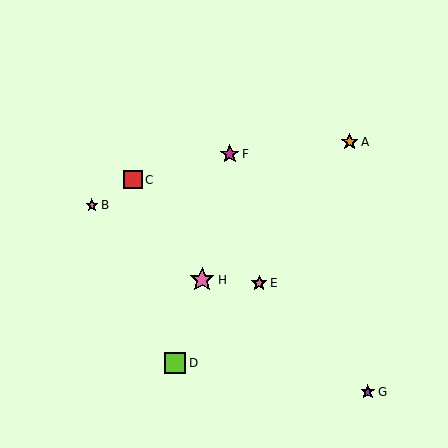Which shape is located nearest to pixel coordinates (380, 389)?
The purple star (labeled G) at (368, 392) is nearest to that location.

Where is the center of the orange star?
The center of the orange star is at (350, 142).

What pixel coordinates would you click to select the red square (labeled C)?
Click at (133, 180) to select the red square C.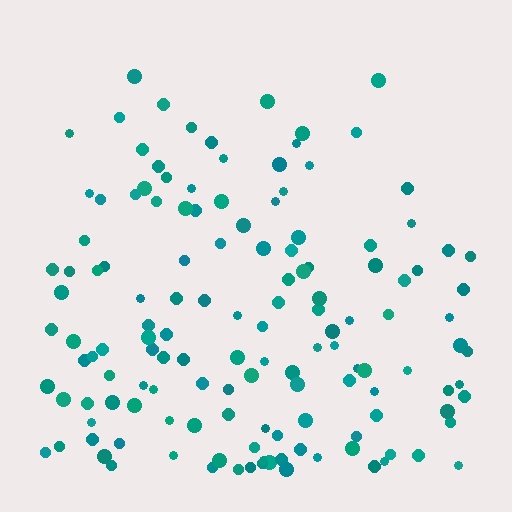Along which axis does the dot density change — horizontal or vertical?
Vertical.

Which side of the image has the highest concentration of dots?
The bottom.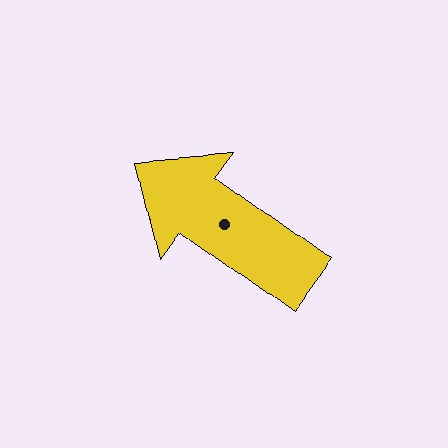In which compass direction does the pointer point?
Northwest.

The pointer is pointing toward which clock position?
Roughly 10 o'clock.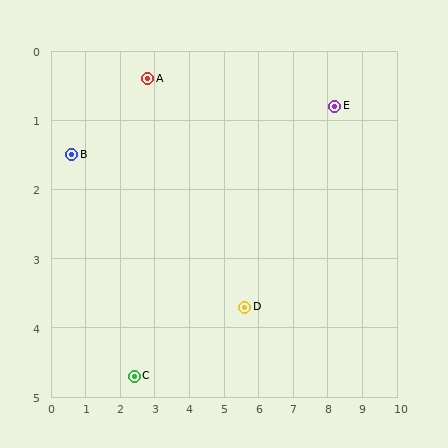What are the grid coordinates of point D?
Point D is at approximately (5.6, 3.7).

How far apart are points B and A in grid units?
Points B and A are about 2.5 grid units apart.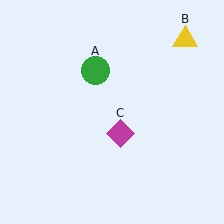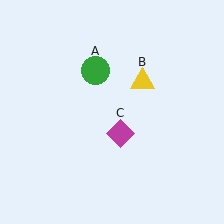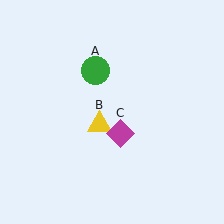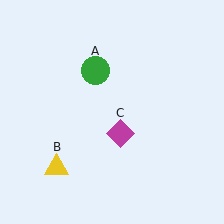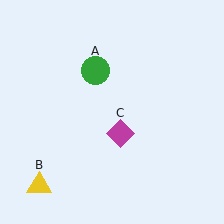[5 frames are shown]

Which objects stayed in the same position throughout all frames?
Green circle (object A) and magenta diamond (object C) remained stationary.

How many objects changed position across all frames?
1 object changed position: yellow triangle (object B).